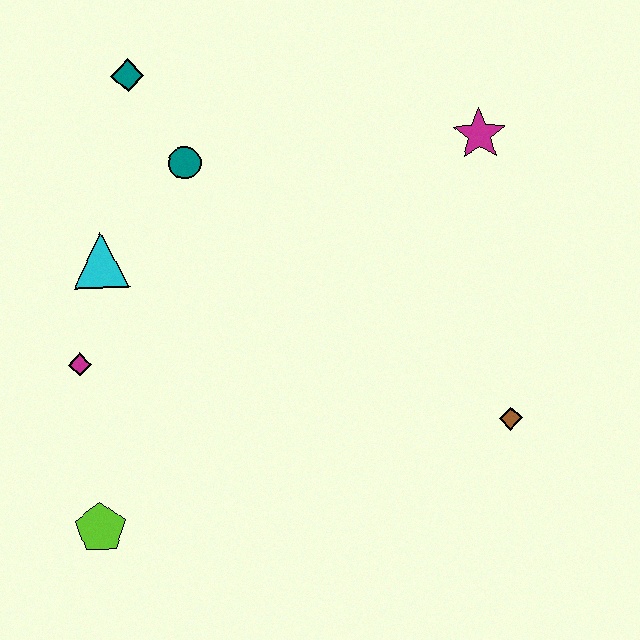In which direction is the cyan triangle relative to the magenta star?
The cyan triangle is to the left of the magenta star.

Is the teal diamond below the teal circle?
No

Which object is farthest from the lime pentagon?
The magenta star is farthest from the lime pentagon.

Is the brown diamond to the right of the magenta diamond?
Yes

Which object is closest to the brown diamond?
The magenta star is closest to the brown diamond.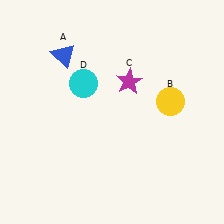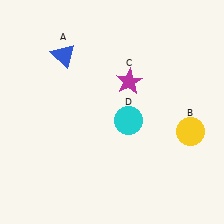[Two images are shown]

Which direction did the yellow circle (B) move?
The yellow circle (B) moved down.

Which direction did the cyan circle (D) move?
The cyan circle (D) moved right.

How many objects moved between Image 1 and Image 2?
2 objects moved between the two images.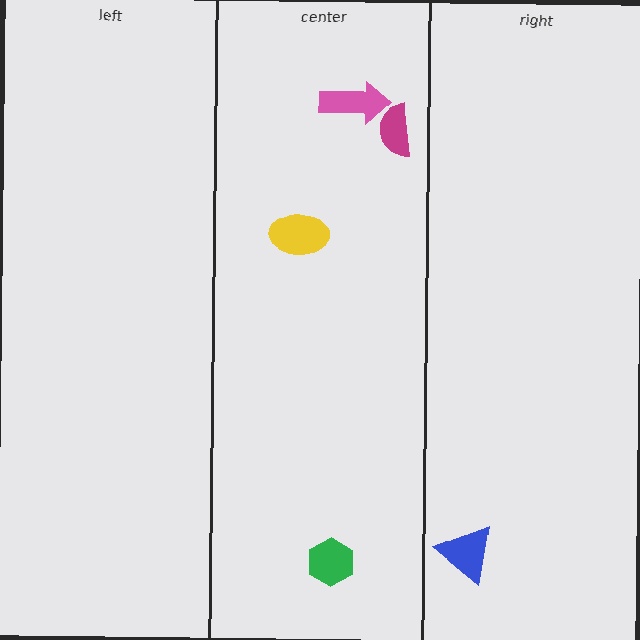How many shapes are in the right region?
1.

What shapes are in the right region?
The blue triangle.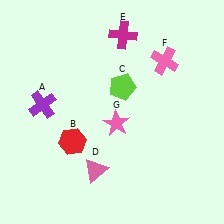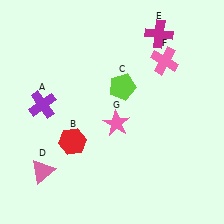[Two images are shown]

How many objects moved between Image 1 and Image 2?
2 objects moved between the two images.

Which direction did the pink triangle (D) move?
The pink triangle (D) moved left.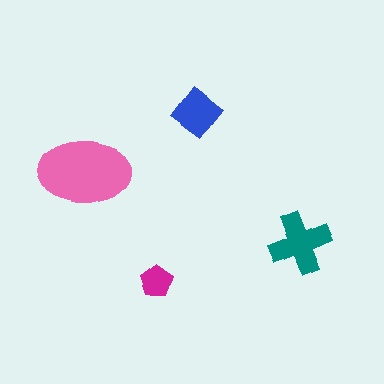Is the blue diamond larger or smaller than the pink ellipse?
Smaller.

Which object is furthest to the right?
The teal cross is rightmost.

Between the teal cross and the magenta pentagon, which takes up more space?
The teal cross.